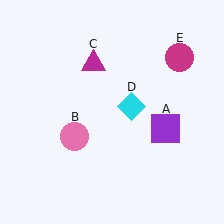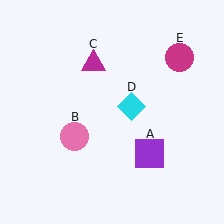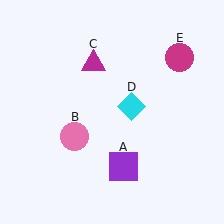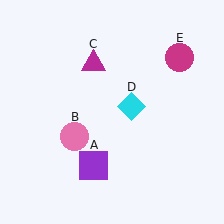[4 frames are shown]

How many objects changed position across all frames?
1 object changed position: purple square (object A).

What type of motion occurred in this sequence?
The purple square (object A) rotated clockwise around the center of the scene.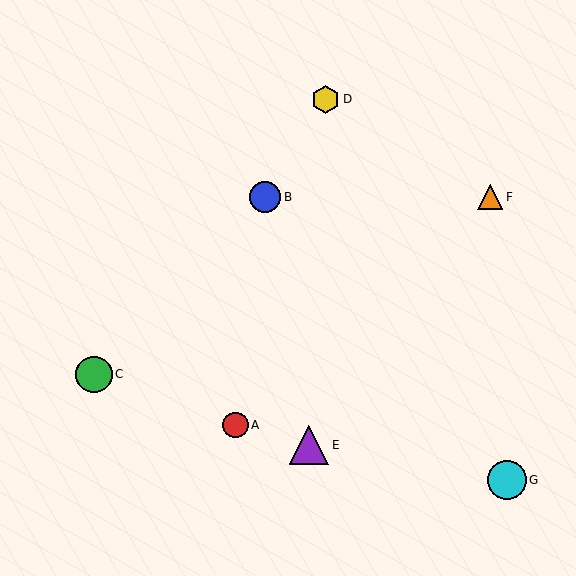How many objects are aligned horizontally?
2 objects (B, F) are aligned horizontally.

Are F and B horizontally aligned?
Yes, both are at y≈197.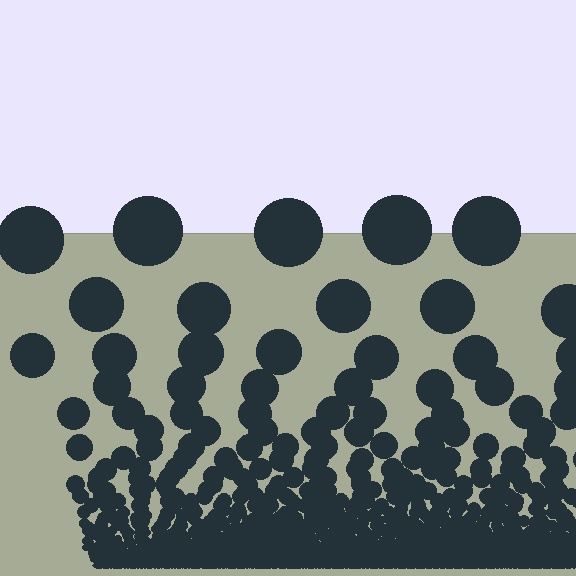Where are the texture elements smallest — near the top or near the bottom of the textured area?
Near the bottom.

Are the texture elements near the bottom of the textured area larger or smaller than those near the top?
Smaller. The gradient is inverted — elements near the bottom are smaller and denser.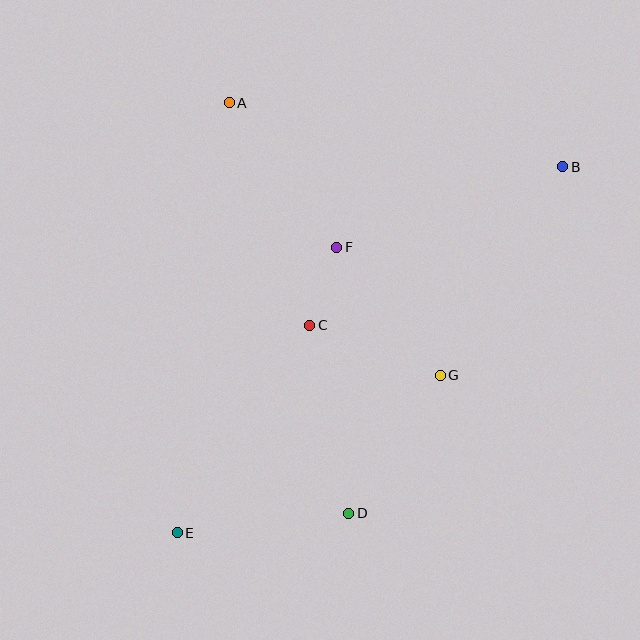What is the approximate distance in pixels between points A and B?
The distance between A and B is approximately 340 pixels.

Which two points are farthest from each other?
Points B and E are farthest from each other.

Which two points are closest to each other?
Points C and F are closest to each other.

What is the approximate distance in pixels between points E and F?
The distance between E and F is approximately 327 pixels.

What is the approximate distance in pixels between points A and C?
The distance between A and C is approximately 237 pixels.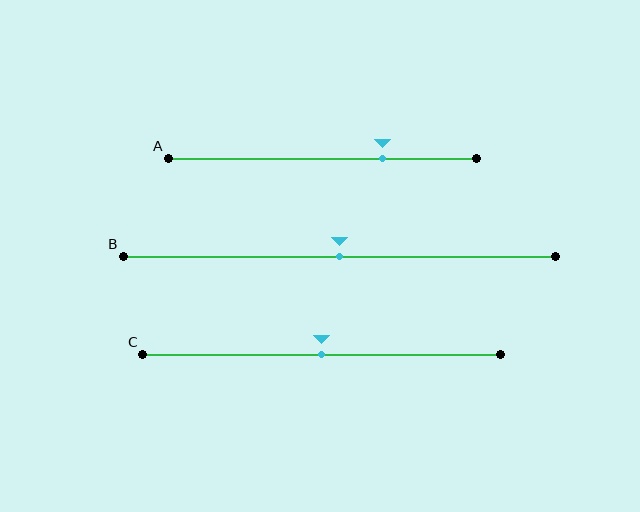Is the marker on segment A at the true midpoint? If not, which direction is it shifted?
No, the marker on segment A is shifted to the right by about 20% of the segment length.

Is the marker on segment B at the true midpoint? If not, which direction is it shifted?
Yes, the marker on segment B is at the true midpoint.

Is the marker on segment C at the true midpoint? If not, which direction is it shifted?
Yes, the marker on segment C is at the true midpoint.